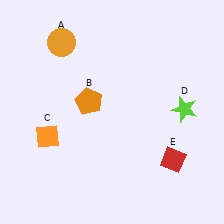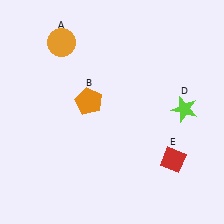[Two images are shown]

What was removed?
The orange diamond (C) was removed in Image 2.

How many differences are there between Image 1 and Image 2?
There is 1 difference between the two images.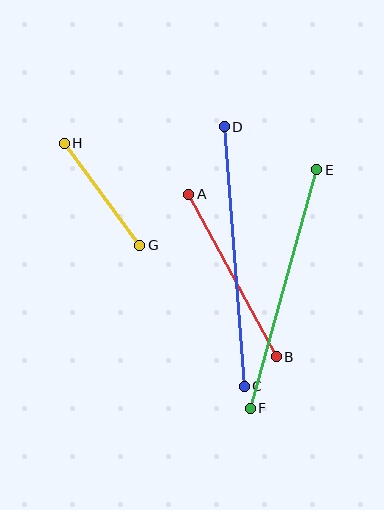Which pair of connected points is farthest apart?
Points C and D are farthest apart.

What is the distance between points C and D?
The distance is approximately 261 pixels.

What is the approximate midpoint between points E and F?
The midpoint is at approximately (284, 289) pixels.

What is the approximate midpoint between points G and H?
The midpoint is at approximately (102, 194) pixels.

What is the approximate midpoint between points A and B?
The midpoint is at approximately (232, 276) pixels.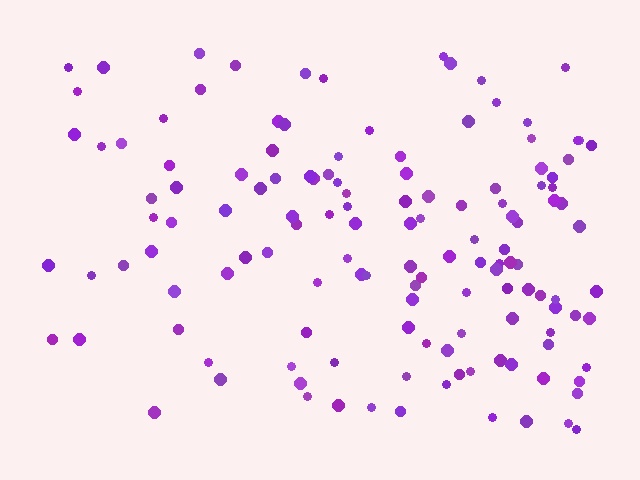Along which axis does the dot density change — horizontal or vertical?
Horizontal.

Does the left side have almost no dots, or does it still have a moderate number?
Still a moderate number, just noticeably fewer than the right.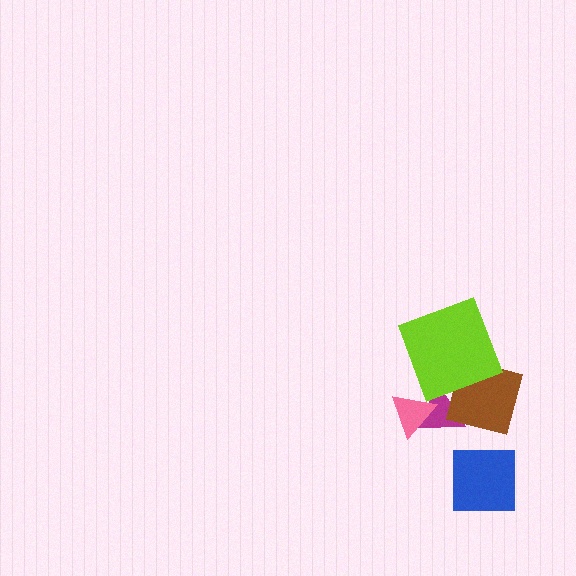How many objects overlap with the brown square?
2 objects overlap with the brown square.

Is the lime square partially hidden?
No, no other shape covers it.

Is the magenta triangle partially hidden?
Yes, it is partially covered by another shape.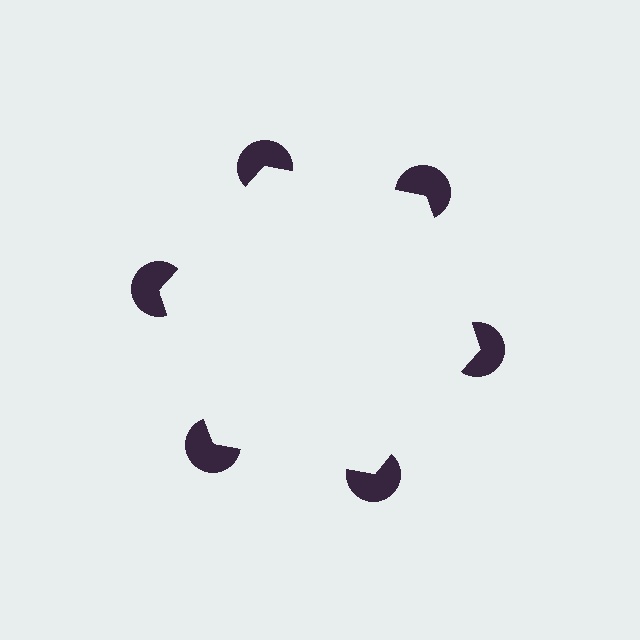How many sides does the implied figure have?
6 sides.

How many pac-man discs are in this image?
There are 6 — one at each vertex of the illusory hexagon.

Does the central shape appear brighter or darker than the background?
It typically appears slightly brighter than the background, even though no actual brightness change is drawn.